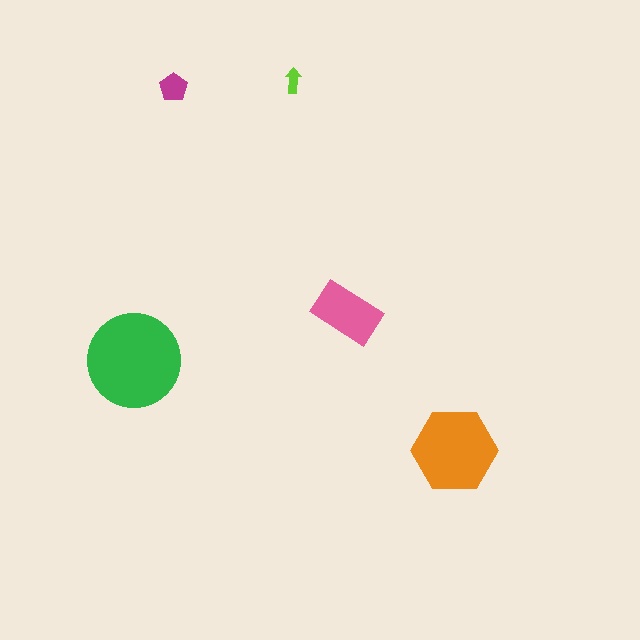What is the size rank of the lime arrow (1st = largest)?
5th.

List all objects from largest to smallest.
The green circle, the orange hexagon, the pink rectangle, the magenta pentagon, the lime arrow.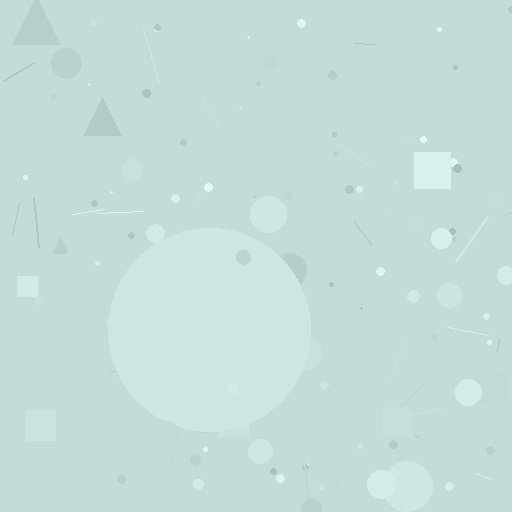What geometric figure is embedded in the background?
A circle is embedded in the background.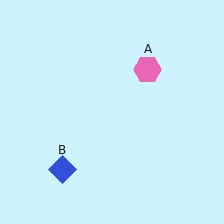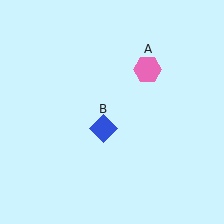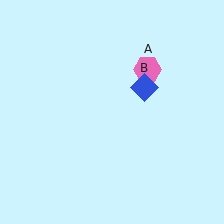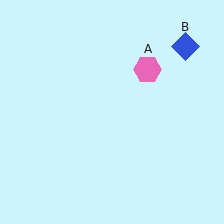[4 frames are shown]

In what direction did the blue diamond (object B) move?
The blue diamond (object B) moved up and to the right.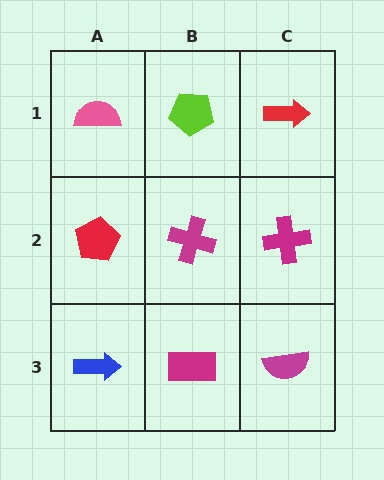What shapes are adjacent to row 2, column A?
A pink semicircle (row 1, column A), a blue arrow (row 3, column A), a magenta cross (row 2, column B).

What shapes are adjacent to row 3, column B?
A magenta cross (row 2, column B), a blue arrow (row 3, column A), a magenta semicircle (row 3, column C).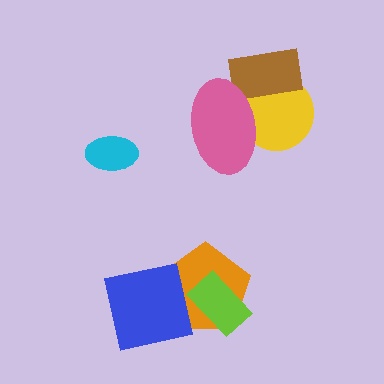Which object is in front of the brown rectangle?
The pink ellipse is in front of the brown rectangle.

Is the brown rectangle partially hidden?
Yes, it is partially covered by another shape.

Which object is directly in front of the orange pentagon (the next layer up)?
The lime rectangle is directly in front of the orange pentagon.